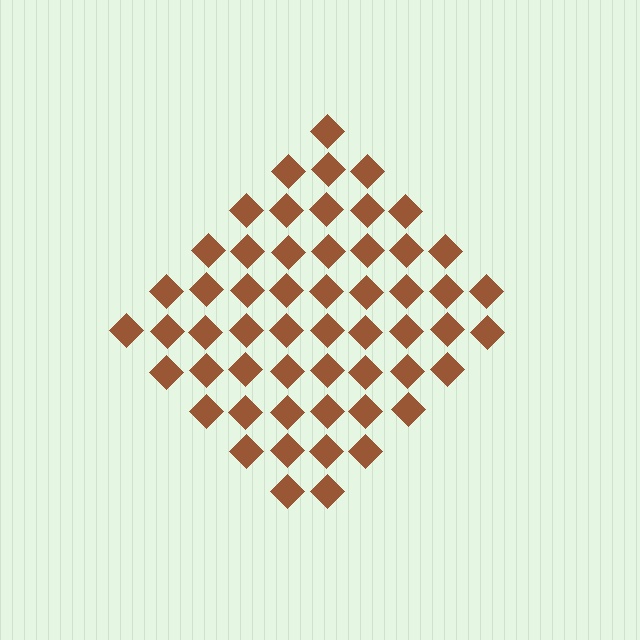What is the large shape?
The large shape is a diamond.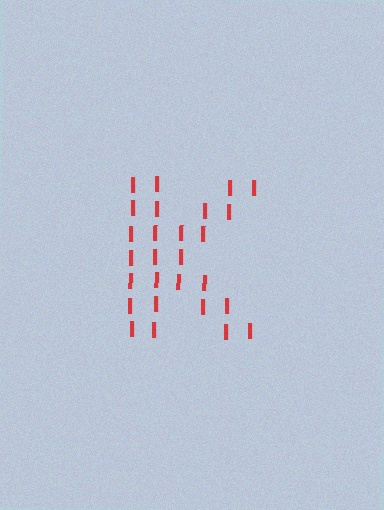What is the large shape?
The large shape is the letter K.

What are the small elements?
The small elements are letter I's.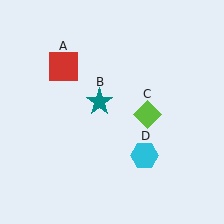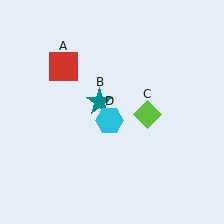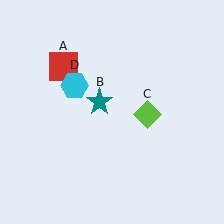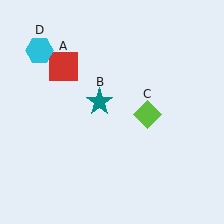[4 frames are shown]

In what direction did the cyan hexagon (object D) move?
The cyan hexagon (object D) moved up and to the left.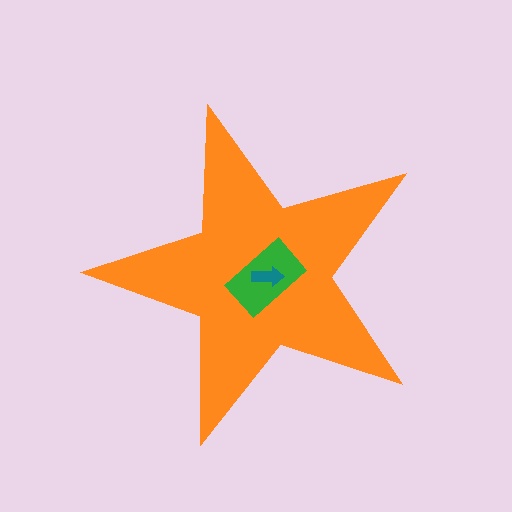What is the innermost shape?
The teal arrow.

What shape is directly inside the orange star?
The green rectangle.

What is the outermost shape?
The orange star.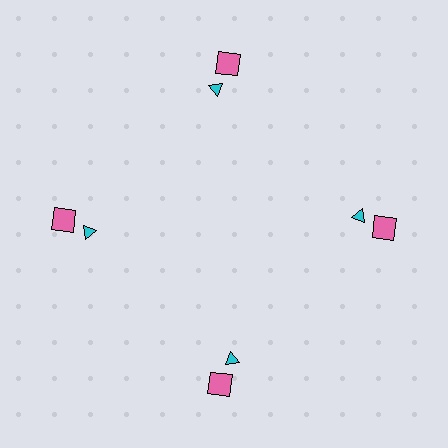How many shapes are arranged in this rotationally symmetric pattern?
There are 8 shapes, arranged in 4 groups of 2.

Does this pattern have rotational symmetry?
Yes, this pattern has 4-fold rotational symmetry. It looks the same after rotating 90 degrees around the center.